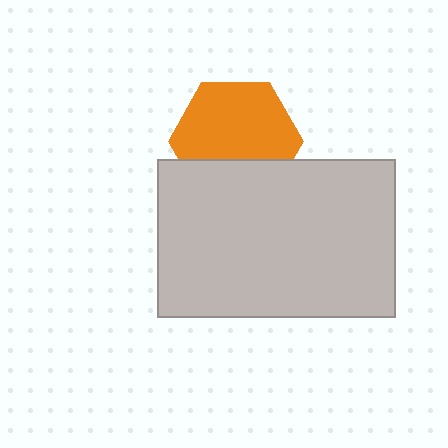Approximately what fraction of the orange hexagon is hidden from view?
Roughly 31% of the orange hexagon is hidden behind the light gray rectangle.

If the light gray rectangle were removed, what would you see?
You would see the complete orange hexagon.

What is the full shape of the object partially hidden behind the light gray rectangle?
The partially hidden object is an orange hexagon.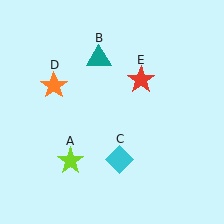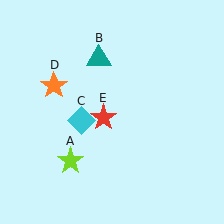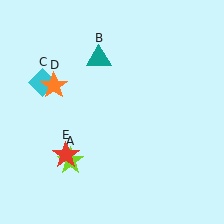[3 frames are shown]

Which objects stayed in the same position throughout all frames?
Lime star (object A) and teal triangle (object B) and orange star (object D) remained stationary.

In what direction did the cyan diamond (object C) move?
The cyan diamond (object C) moved up and to the left.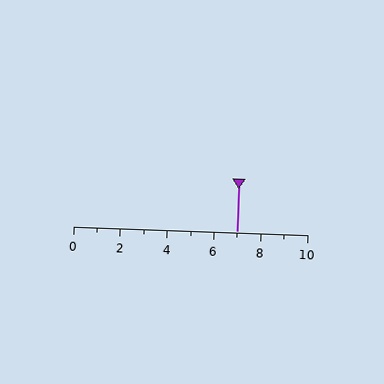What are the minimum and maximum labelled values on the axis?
The axis runs from 0 to 10.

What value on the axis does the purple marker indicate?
The marker indicates approximately 7.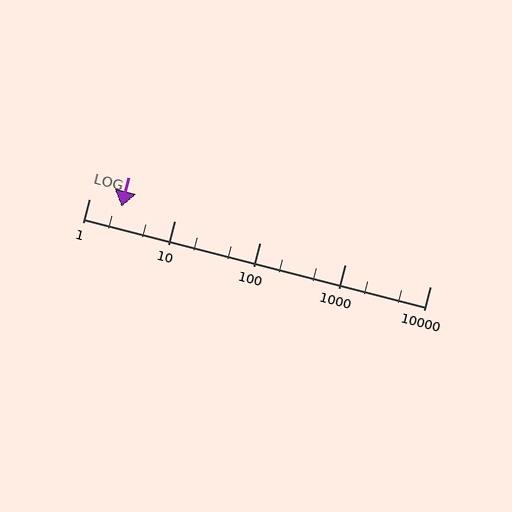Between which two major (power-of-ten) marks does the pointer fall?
The pointer is between 1 and 10.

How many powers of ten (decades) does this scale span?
The scale spans 4 decades, from 1 to 10000.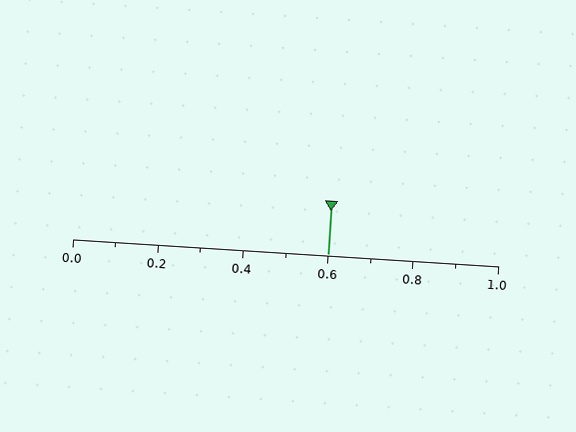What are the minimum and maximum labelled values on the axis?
The axis runs from 0.0 to 1.0.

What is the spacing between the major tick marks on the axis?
The major ticks are spaced 0.2 apart.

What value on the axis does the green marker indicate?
The marker indicates approximately 0.6.